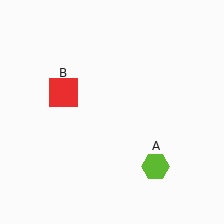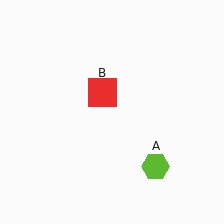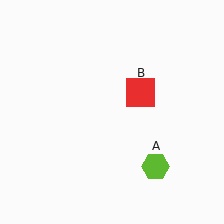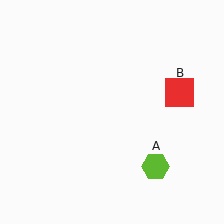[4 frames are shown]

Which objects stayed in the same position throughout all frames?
Lime hexagon (object A) remained stationary.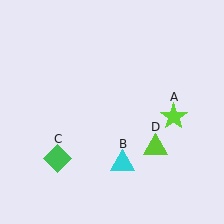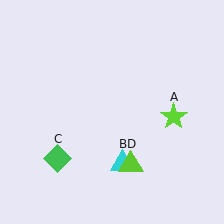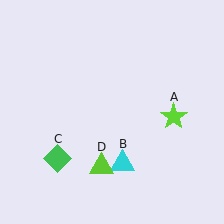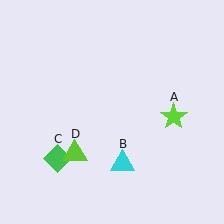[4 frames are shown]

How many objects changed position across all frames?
1 object changed position: lime triangle (object D).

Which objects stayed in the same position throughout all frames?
Lime star (object A) and cyan triangle (object B) and green diamond (object C) remained stationary.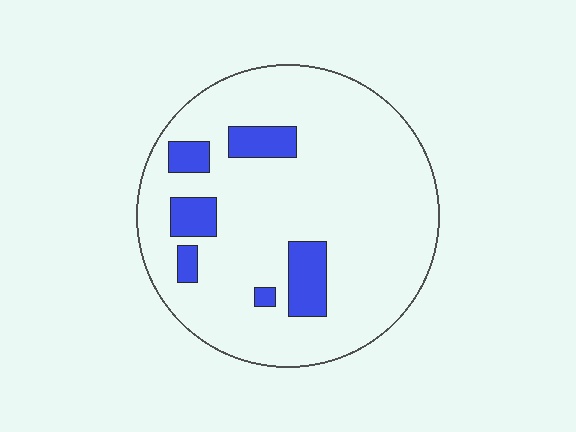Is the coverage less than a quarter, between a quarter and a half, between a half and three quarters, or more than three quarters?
Less than a quarter.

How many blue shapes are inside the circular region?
6.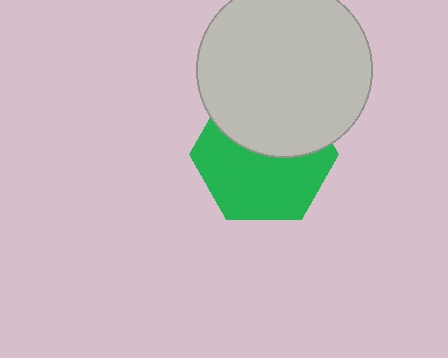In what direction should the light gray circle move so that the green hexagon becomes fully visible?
The light gray circle should move up. That is the shortest direction to clear the overlap and leave the green hexagon fully visible.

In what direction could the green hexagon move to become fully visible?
The green hexagon could move down. That would shift it out from behind the light gray circle entirely.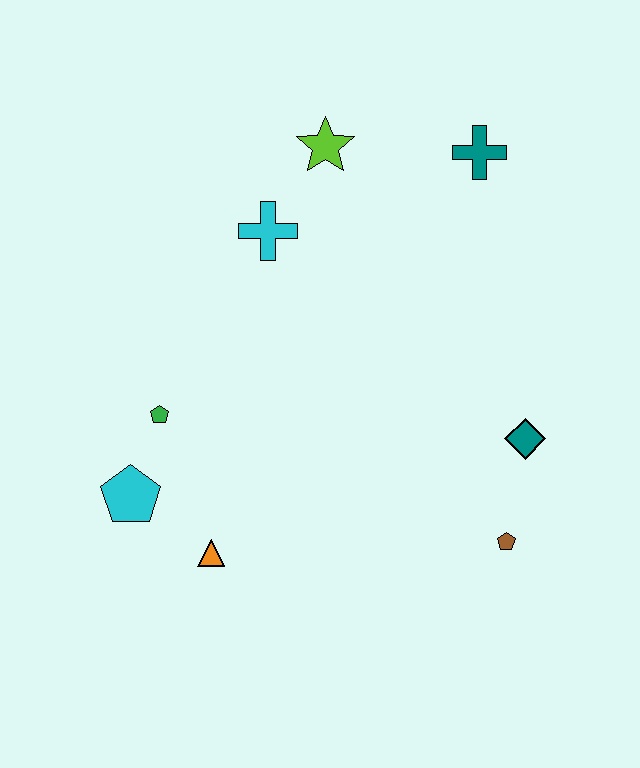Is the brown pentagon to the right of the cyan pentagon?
Yes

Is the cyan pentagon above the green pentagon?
No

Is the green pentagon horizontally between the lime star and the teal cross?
No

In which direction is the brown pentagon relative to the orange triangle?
The brown pentagon is to the right of the orange triangle.